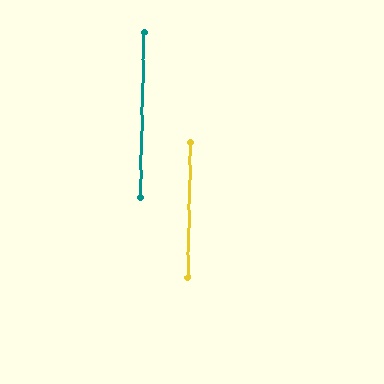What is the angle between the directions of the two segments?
Approximately 0 degrees.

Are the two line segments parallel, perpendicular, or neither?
Parallel — their directions differ by only 0.0°.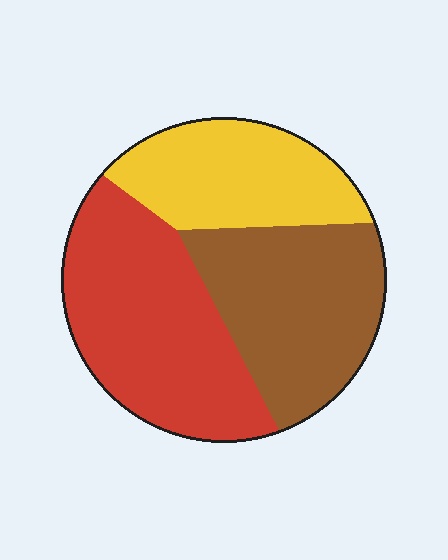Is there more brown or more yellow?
Brown.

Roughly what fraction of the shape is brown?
Brown takes up about one third (1/3) of the shape.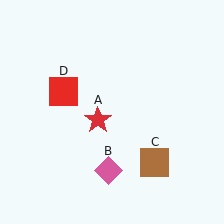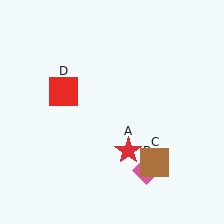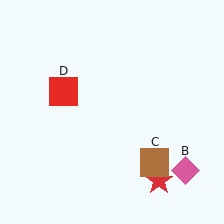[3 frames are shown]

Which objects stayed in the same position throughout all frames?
Brown square (object C) and red square (object D) remained stationary.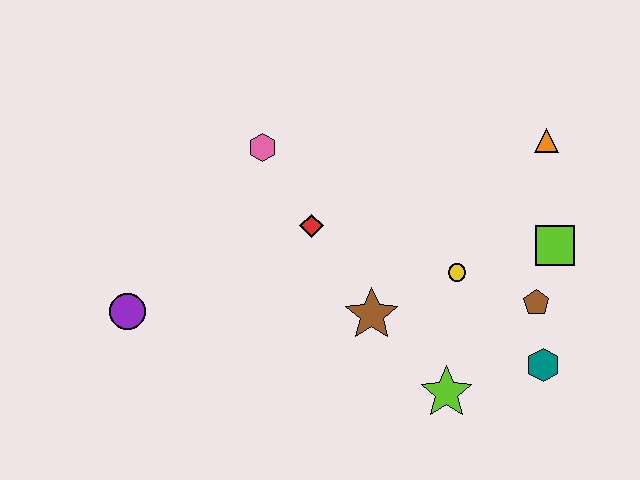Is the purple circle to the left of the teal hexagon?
Yes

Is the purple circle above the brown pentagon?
No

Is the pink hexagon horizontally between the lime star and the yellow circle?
No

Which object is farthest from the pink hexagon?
The teal hexagon is farthest from the pink hexagon.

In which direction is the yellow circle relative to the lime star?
The yellow circle is above the lime star.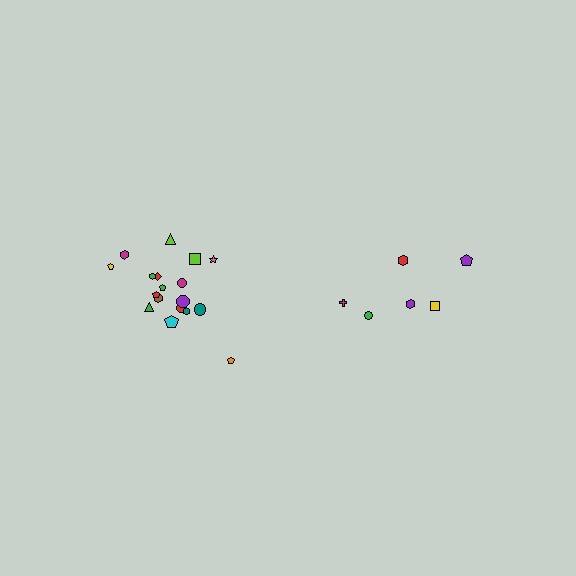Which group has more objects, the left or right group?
The left group.